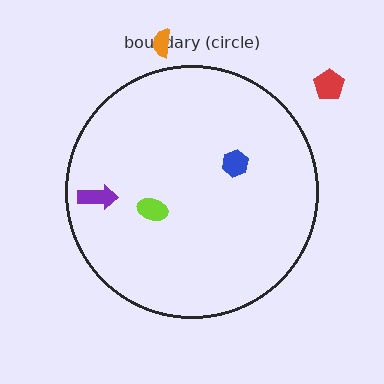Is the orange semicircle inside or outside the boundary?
Outside.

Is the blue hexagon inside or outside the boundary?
Inside.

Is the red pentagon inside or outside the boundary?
Outside.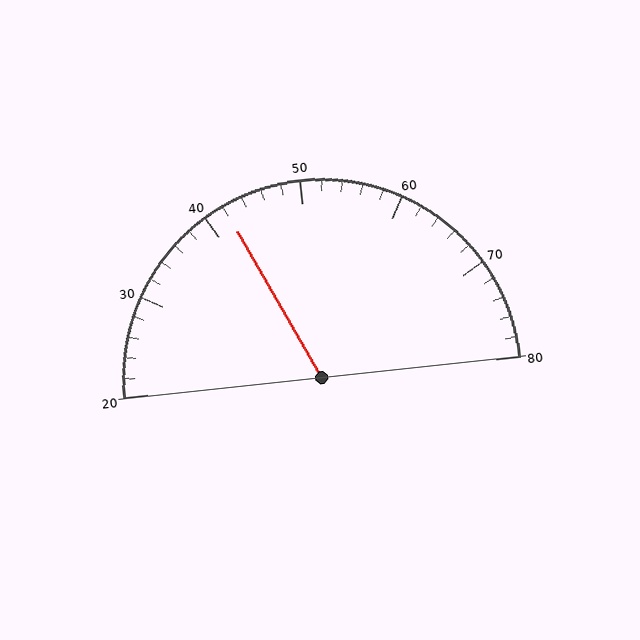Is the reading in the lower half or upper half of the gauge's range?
The reading is in the lower half of the range (20 to 80).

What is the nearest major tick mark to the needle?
The nearest major tick mark is 40.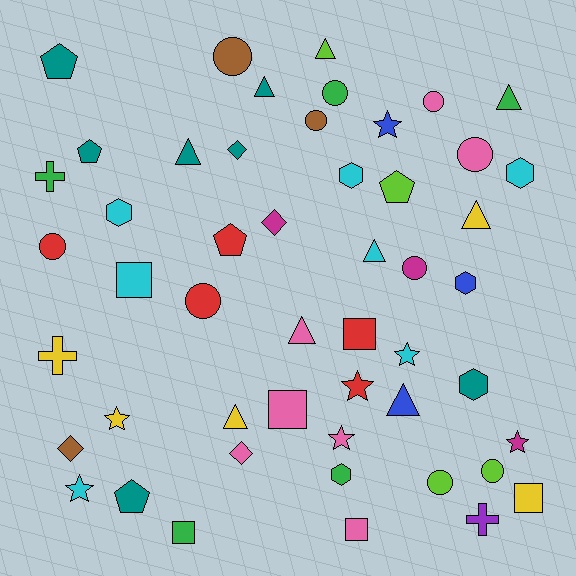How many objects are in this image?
There are 50 objects.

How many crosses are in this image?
There are 3 crosses.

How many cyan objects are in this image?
There are 7 cyan objects.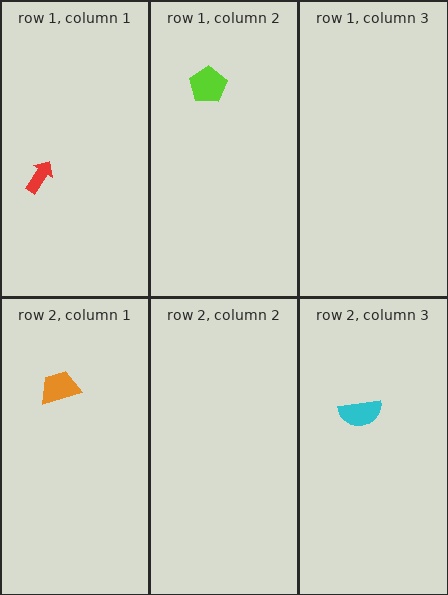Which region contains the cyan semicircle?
The row 2, column 3 region.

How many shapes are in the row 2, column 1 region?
1.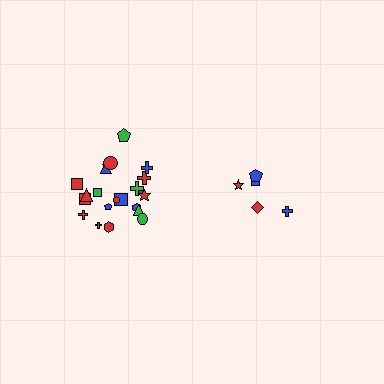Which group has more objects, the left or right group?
The left group.